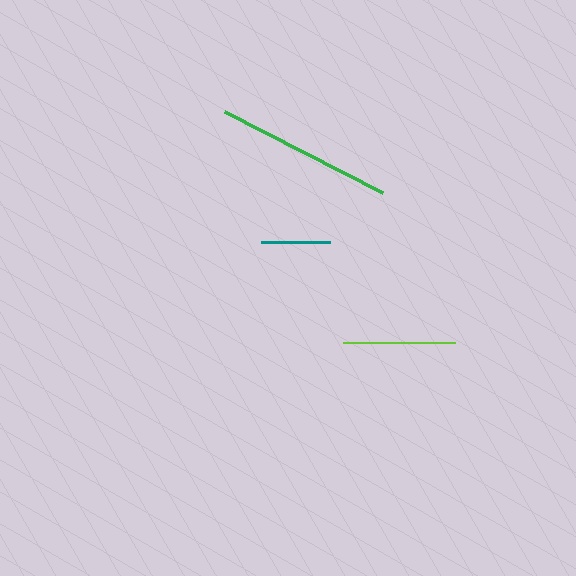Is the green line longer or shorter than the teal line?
The green line is longer than the teal line.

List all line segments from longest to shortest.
From longest to shortest: green, lime, teal.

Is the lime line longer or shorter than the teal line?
The lime line is longer than the teal line.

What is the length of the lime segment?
The lime segment is approximately 112 pixels long.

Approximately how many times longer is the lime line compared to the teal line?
The lime line is approximately 1.6 times the length of the teal line.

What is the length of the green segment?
The green segment is approximately 178 pixels long.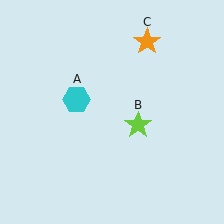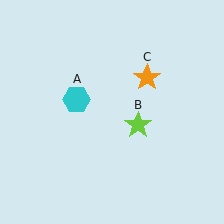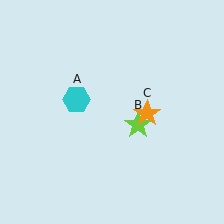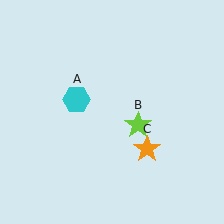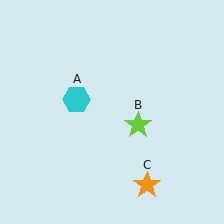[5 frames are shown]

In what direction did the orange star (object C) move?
The orange star (object C) moved down.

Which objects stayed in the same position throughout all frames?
Cyan hexagon (object A) and lime star (object B) remained stationary.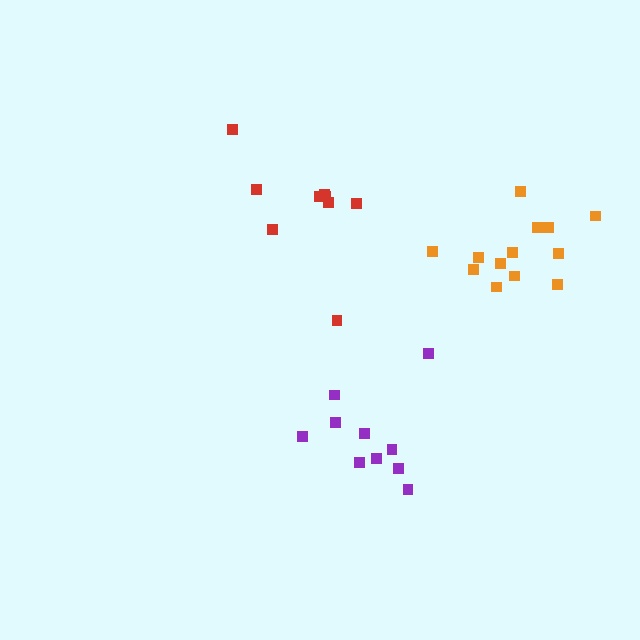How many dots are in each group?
Group 1: 9 dots, Group 2: 13 dots, Group 3: 10 dots (32 total).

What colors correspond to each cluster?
The clusters are colored: red, orange, purple.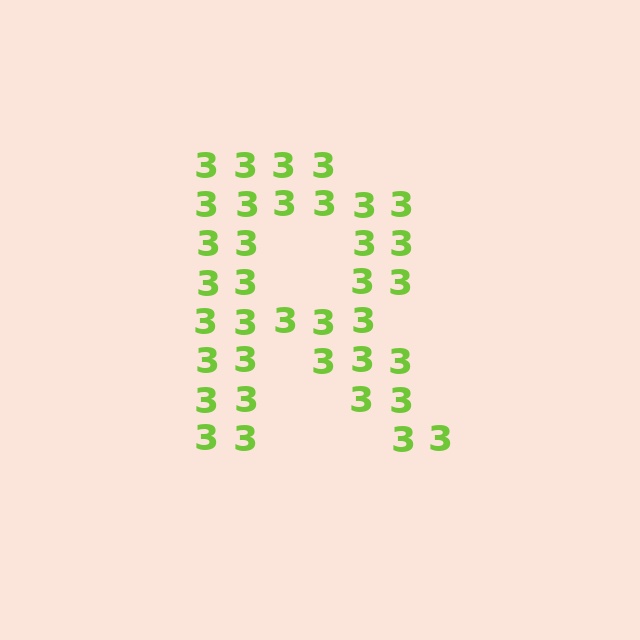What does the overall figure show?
The overall figure shows the letter R.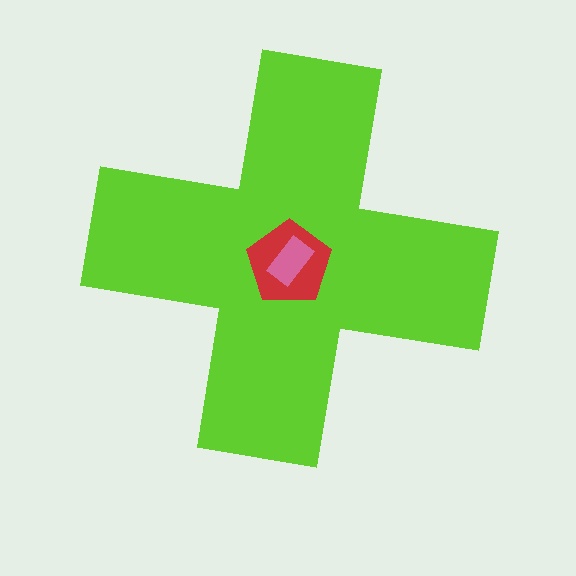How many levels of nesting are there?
3.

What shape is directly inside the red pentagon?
The pink rectangle.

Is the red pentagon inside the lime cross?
Yes.